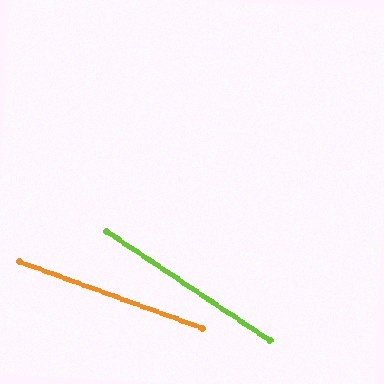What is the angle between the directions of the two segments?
Approximately 14 degrees.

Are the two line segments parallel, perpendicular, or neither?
Neither parallel nor perpendicular — they differ by about 14°.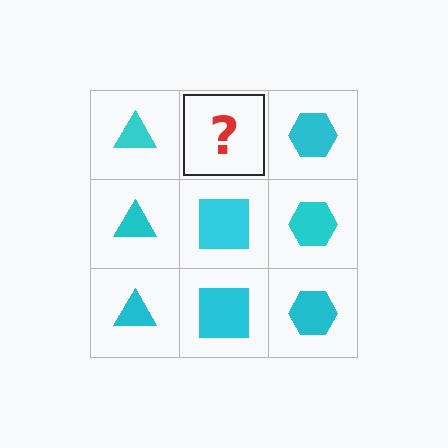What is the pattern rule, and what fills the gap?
The rule is that each column has a consistent shape. The gap should be filled with a cyan square.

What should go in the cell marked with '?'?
The missing cell should contain a cyan square.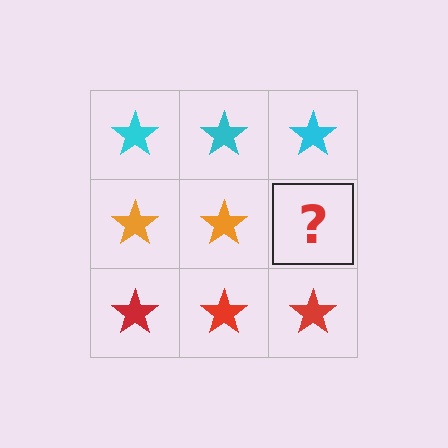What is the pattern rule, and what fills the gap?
The rule is that each row has a consistent color. The gap should be filled with an orange star.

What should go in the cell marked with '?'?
The missing cell should contain an orange star.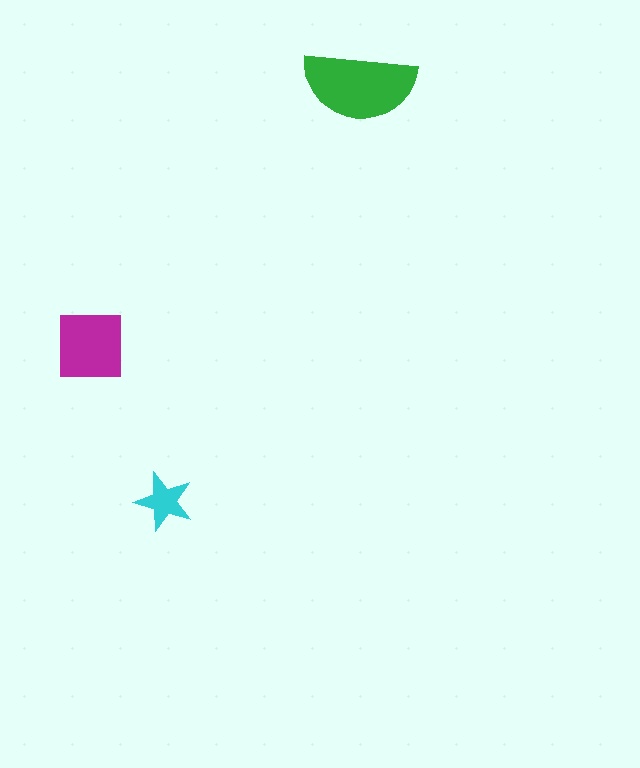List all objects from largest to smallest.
The green semicircle, the magenta square, the cyan star.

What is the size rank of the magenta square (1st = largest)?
2nd.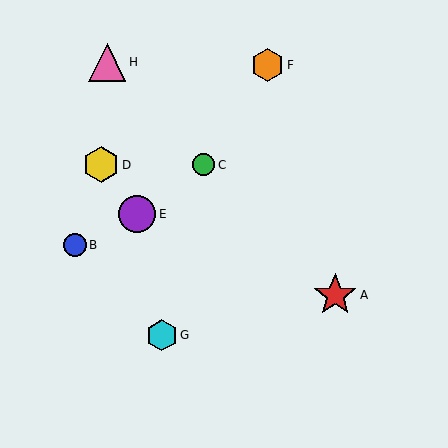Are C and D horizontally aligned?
Yes, both are at y≈165.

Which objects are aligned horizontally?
Objects C, D are aligned horizontally.